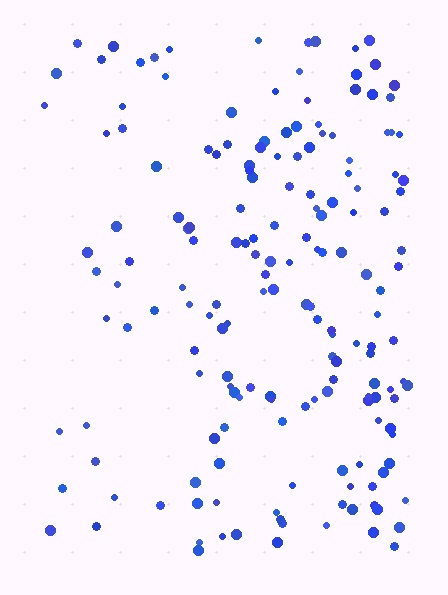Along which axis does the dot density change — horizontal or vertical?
Horizontal.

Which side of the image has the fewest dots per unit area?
The left.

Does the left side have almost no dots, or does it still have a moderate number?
Still a moderate number, just noticeably fewer than the right.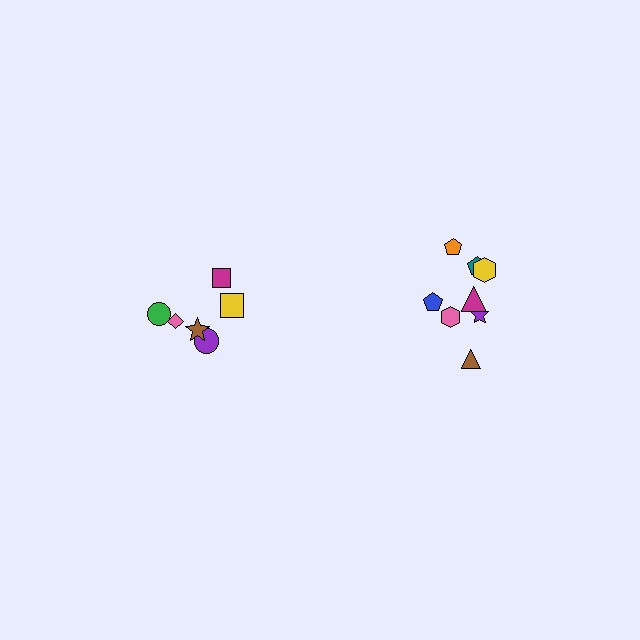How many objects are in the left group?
There are 6 objects.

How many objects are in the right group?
There are 8 objects.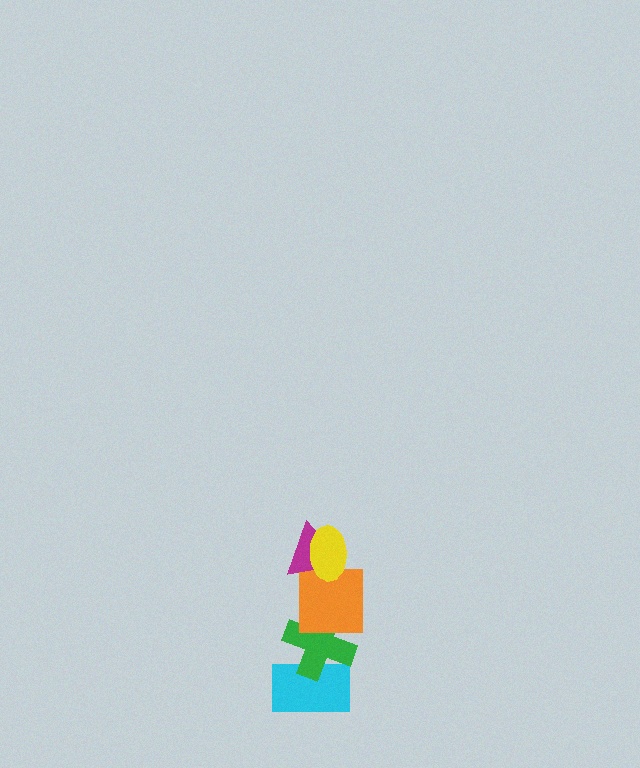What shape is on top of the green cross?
The orange square is on top of the green cross.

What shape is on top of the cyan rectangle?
The green cross is on top of the cyan rectangle.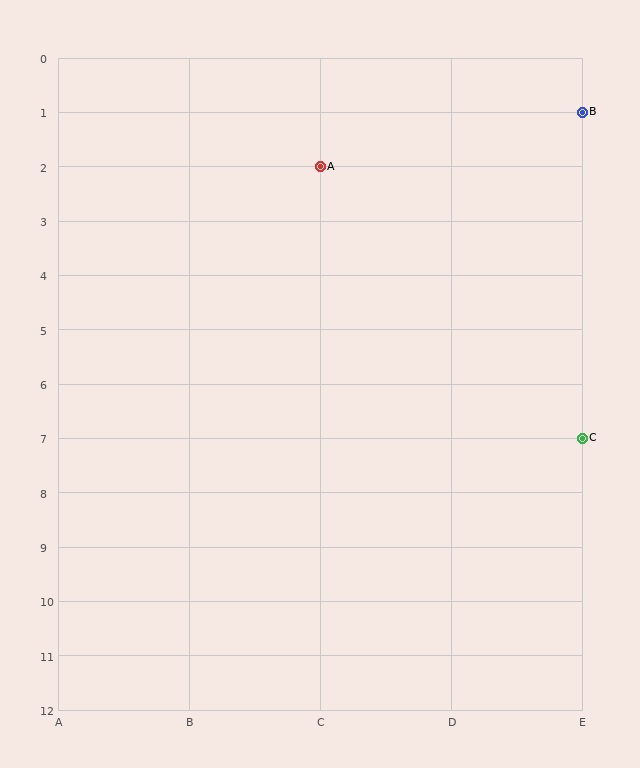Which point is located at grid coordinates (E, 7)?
Point C is at (E, 7).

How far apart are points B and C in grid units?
Points B and C are 6 rows apart.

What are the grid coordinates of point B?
Point B is at grid coordinates (E, 1).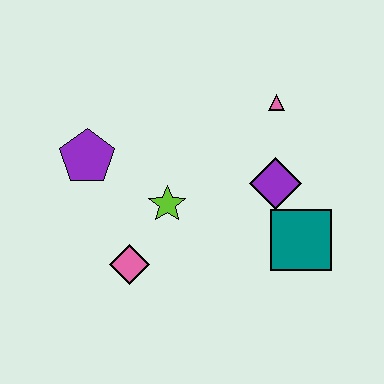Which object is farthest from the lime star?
The pink triangle is farthest from the lime star.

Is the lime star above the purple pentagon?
No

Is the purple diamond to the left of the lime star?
No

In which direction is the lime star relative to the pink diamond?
The lime star is above the pink diamond.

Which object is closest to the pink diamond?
The lime star is closest to the pink diamond.